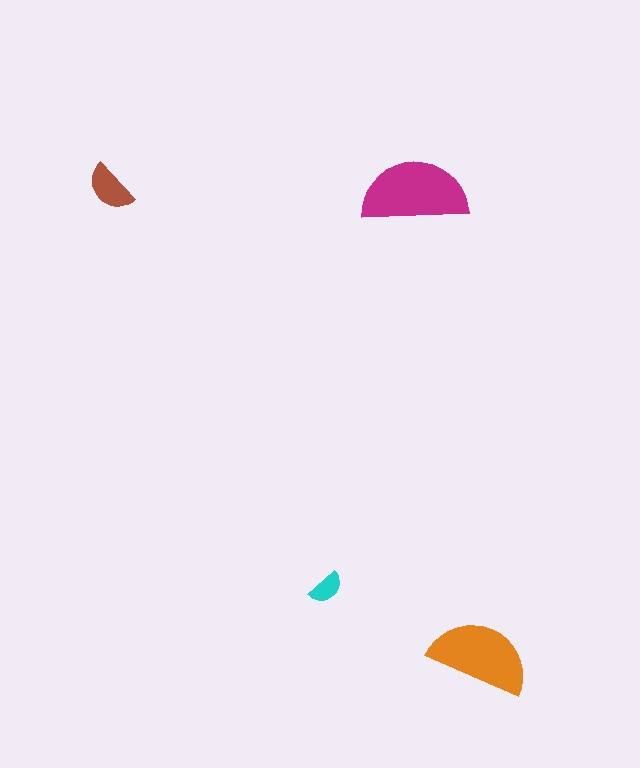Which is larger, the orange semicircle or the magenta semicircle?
The magenta one.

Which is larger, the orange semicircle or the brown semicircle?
The orange one.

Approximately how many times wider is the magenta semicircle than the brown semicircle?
About 2 times wider.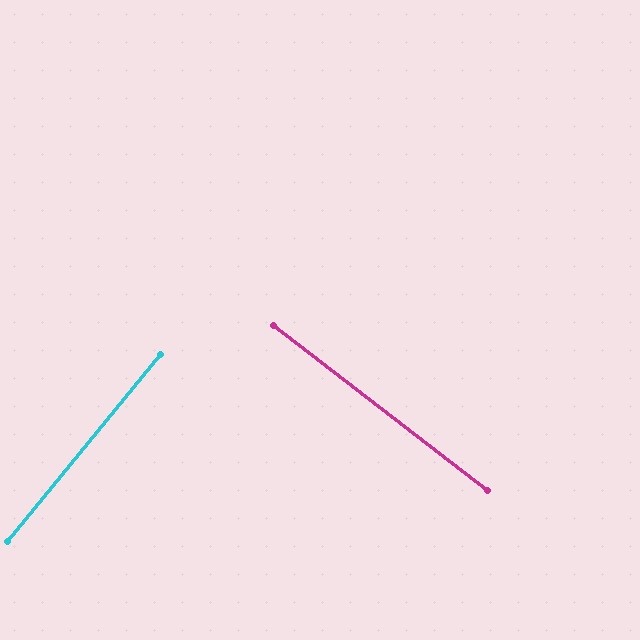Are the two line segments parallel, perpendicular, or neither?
Perpendicular — they meet at approximately 88°.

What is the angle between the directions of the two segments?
Approximately 88 degrees.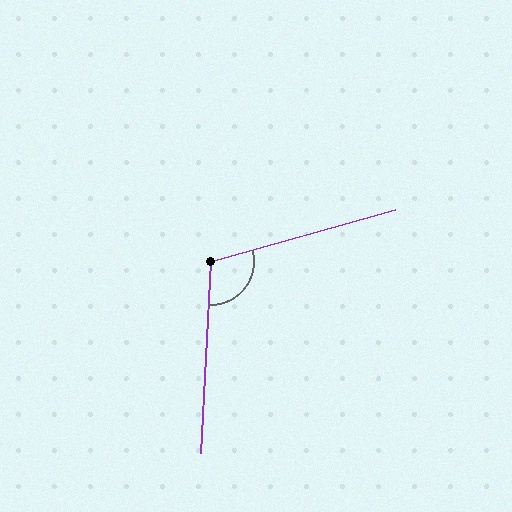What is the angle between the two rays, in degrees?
Approximately 108 degrees.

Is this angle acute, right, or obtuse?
It is obtuse.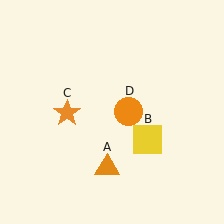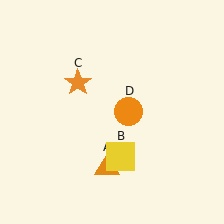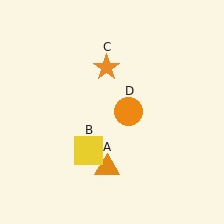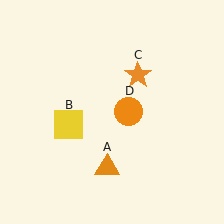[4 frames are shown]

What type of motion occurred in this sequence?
The yellow square (object B), orange star (object C) rotated clockwise around the center of the scene.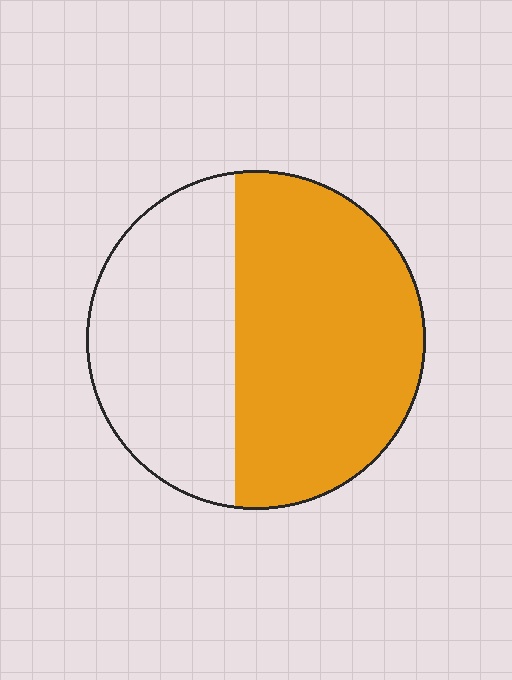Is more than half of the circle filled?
Yes.